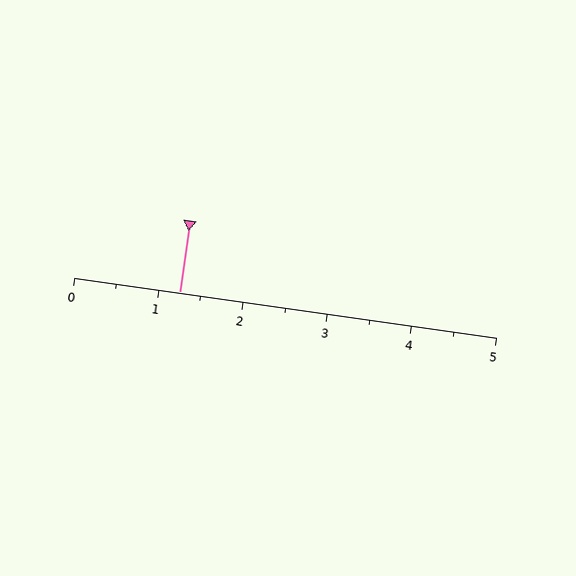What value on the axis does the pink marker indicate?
The marker indicates approximately 1.2.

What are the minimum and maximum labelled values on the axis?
The axis runs from 0 to 5.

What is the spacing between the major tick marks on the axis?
The major ticks are spaced 1 apart.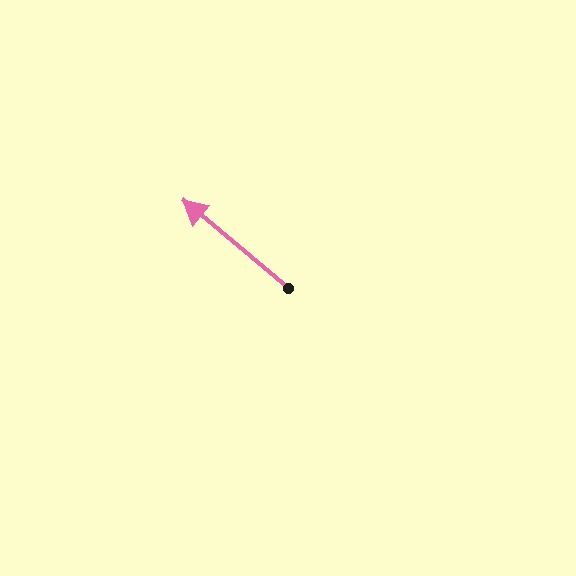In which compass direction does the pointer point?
Northwest.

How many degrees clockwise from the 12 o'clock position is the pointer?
Approximately 310 degrees.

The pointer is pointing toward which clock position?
Roughly 10 o'clock.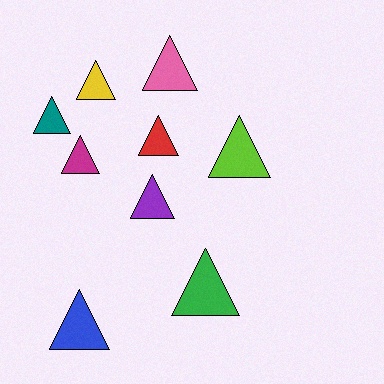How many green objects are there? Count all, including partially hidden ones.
There is 1 green object.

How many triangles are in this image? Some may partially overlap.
There are 9 triangles.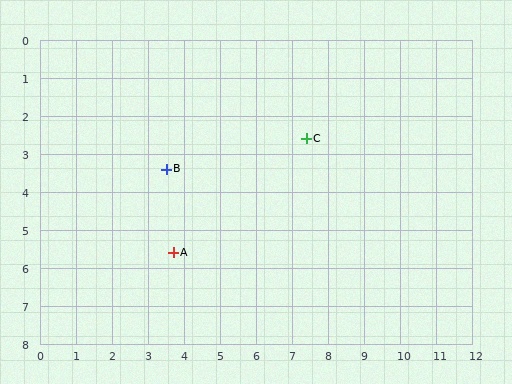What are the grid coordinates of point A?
Point A is at approximately (3.7, 5.6).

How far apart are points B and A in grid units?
Points B and A are about 2.2 grid units apart.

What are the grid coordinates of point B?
Point B is at approximately (3.5, 3.4).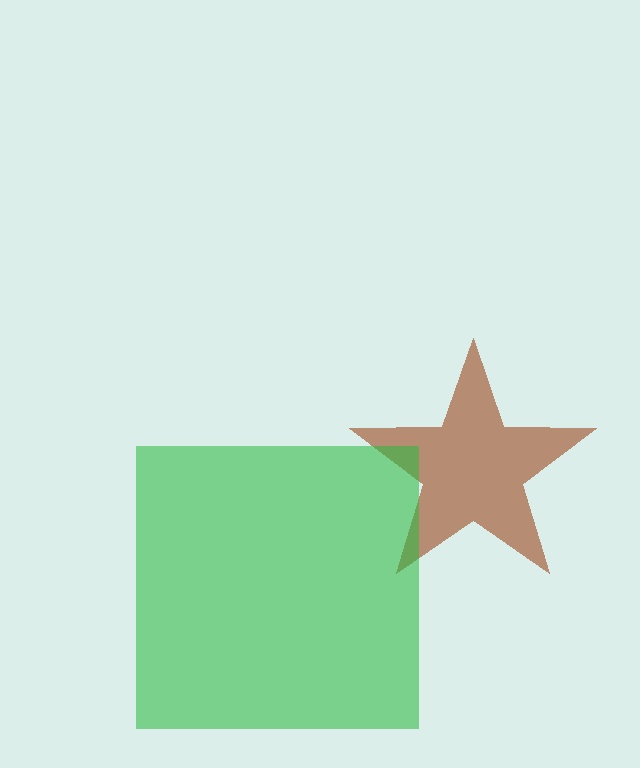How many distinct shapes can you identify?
There are 2 distinct shapes: a brown star, a green square.